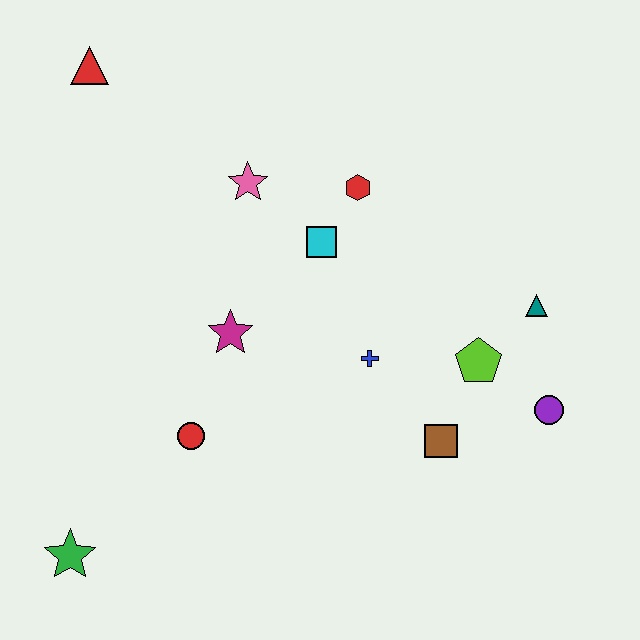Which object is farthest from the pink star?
The green star is farthest from the pink star.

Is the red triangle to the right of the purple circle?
No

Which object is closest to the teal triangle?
The lime pentagon is closest to the teal triangle.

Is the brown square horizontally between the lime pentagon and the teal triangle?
No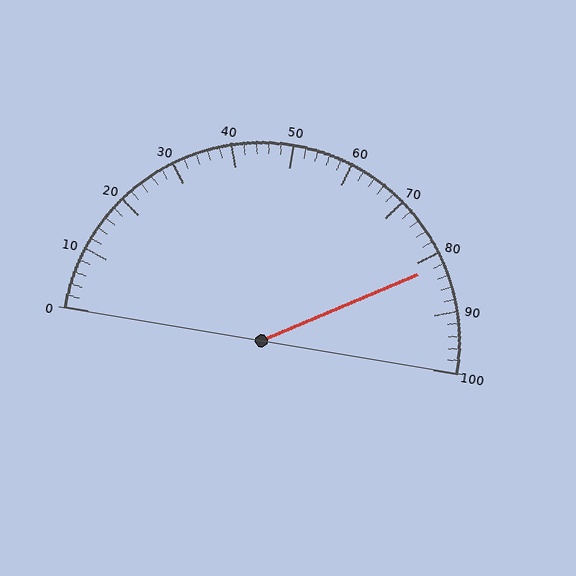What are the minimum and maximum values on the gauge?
The gauge ranges from 0 to 100.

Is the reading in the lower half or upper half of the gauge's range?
The reading is in the upper half of the range (0 to 100).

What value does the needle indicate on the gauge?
The needle indicates approximately 82.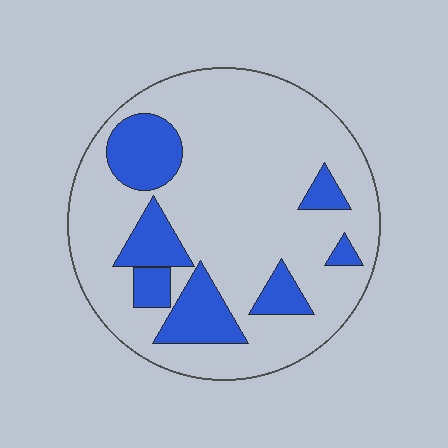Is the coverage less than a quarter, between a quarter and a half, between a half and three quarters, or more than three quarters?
Less than a quarter.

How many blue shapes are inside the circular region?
7.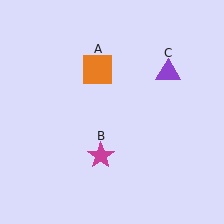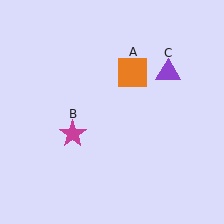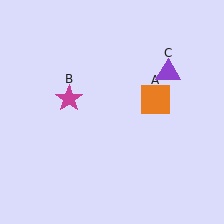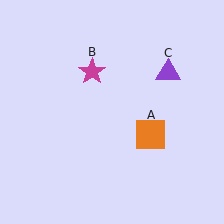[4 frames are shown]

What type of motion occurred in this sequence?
The orange square (object A), magenta star (object B) rotated clockwise around the center of the scene.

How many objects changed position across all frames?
2 objects changed position: orange square (object A), magenta star (object B).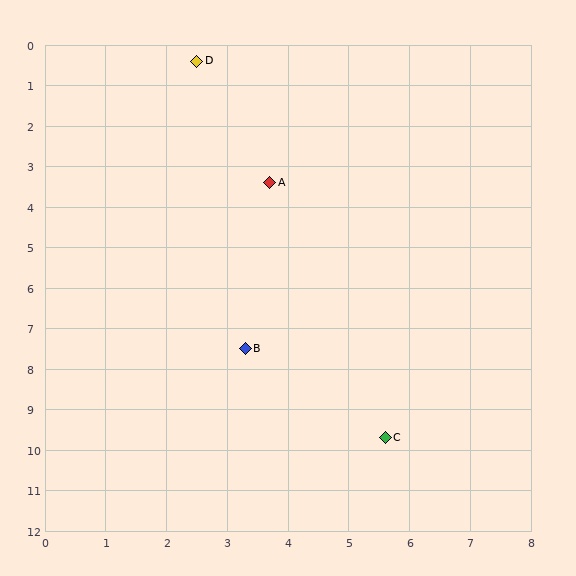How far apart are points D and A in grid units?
Points D and A are about 3.2 grid units apart.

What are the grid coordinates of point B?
Point B is at approximately (3.3, 7.5).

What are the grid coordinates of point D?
Point D is at approximately (2.5, 0.4).